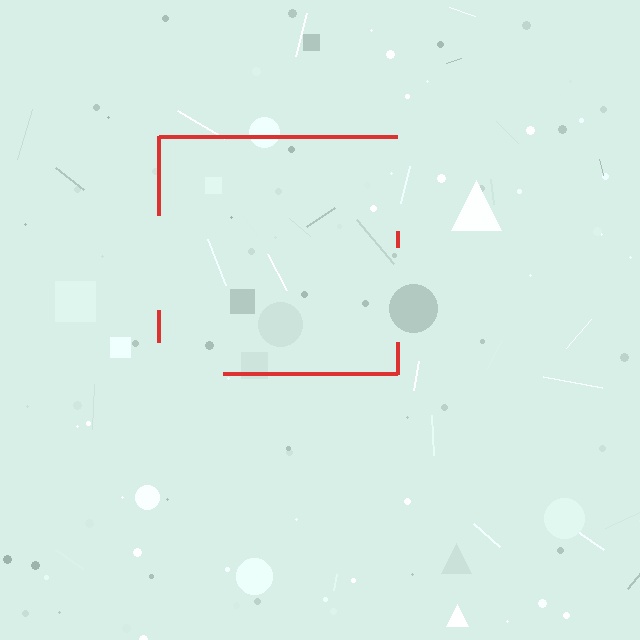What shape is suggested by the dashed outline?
The dashed outline suggests a square.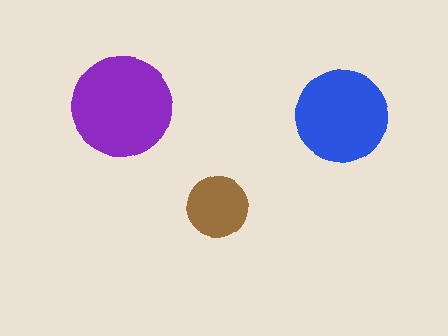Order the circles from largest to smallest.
the purple one, the blue one, the brown one.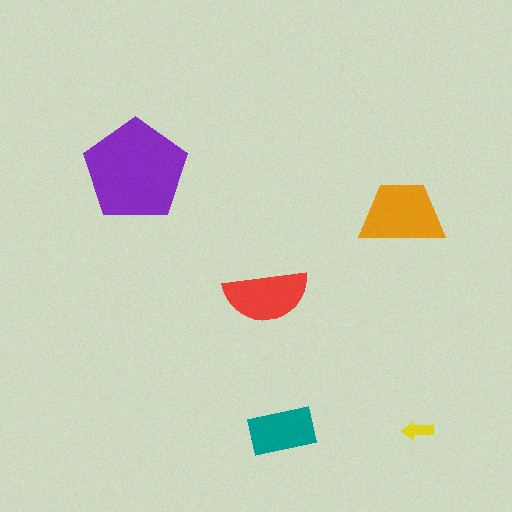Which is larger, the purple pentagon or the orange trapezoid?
The purple pentagon.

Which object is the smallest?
The yellow arrow.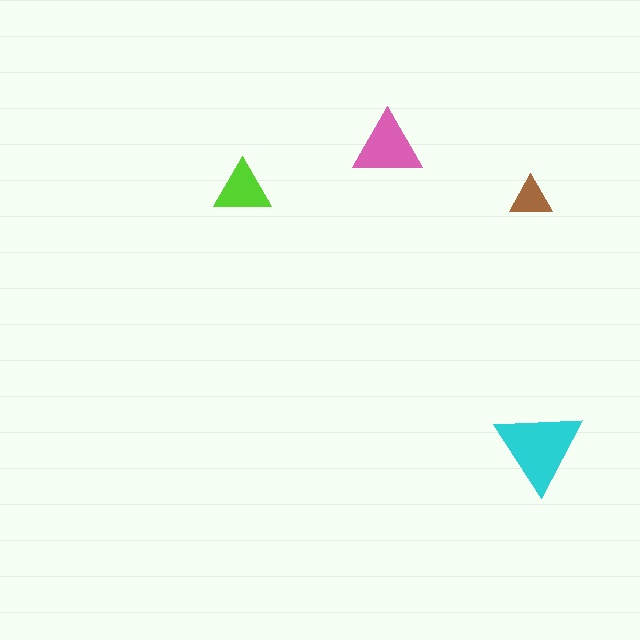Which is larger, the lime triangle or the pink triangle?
The pink one.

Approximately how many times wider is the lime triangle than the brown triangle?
About 1.5 times wider.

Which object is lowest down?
The cyan triangle is bottommost.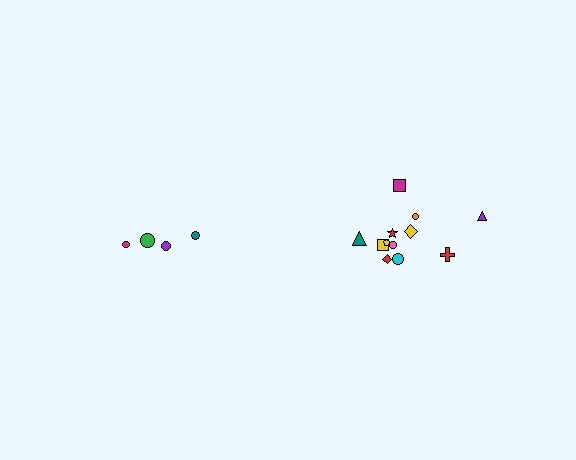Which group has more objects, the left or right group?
The right group.